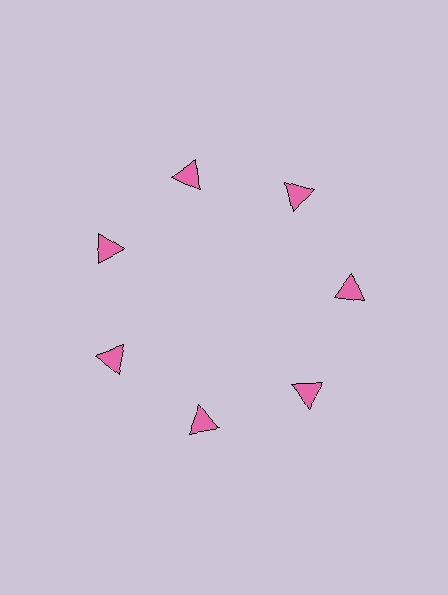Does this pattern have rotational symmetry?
Yes, this pattern has 7-fold rotational symmetry. It looks the same after rotating 51 degrees around the center.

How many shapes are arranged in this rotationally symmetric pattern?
There are 7 shapes, arranged in 7 groups of 1.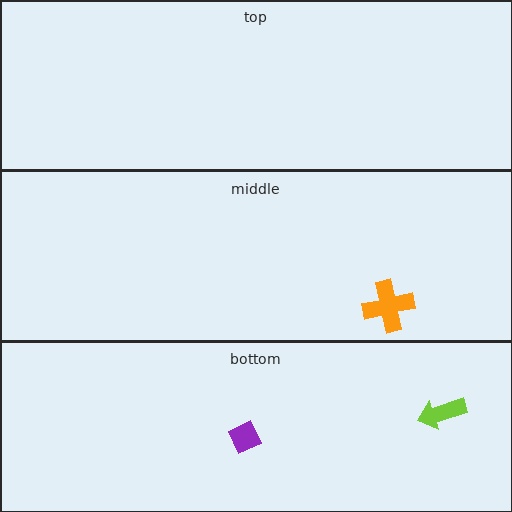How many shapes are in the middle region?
1.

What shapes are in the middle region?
The orange cross.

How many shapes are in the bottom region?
2.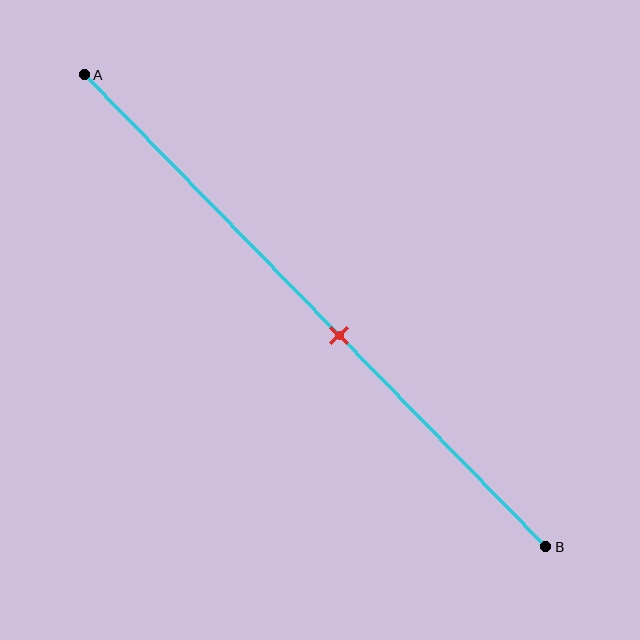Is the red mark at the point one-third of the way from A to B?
No, the mark is at about 55% from A, not at the 33% one-third point.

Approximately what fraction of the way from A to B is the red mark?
The red mark is approximately 55% of the way from A to B.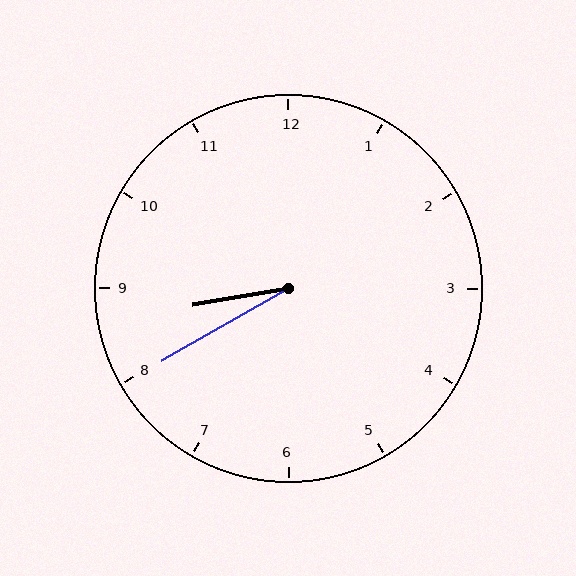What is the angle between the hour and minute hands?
Approximately 20 degrees.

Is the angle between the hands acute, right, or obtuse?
It is acute.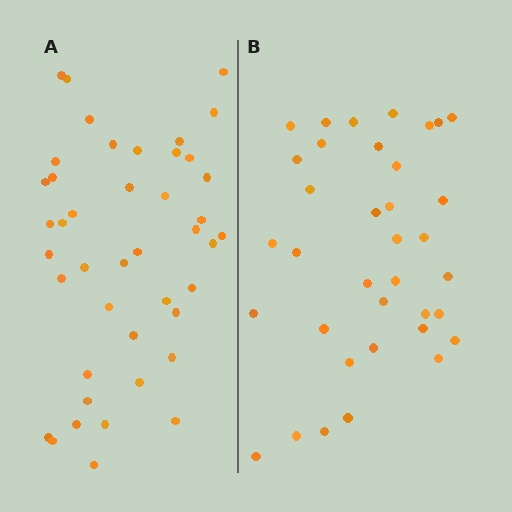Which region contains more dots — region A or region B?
Region A (the left region) has more dots.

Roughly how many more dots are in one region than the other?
Region A has roughly 8 or so more dots than region B.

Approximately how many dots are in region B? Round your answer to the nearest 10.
About 40 dots. (The exact count is 36, which rounds to 40.)